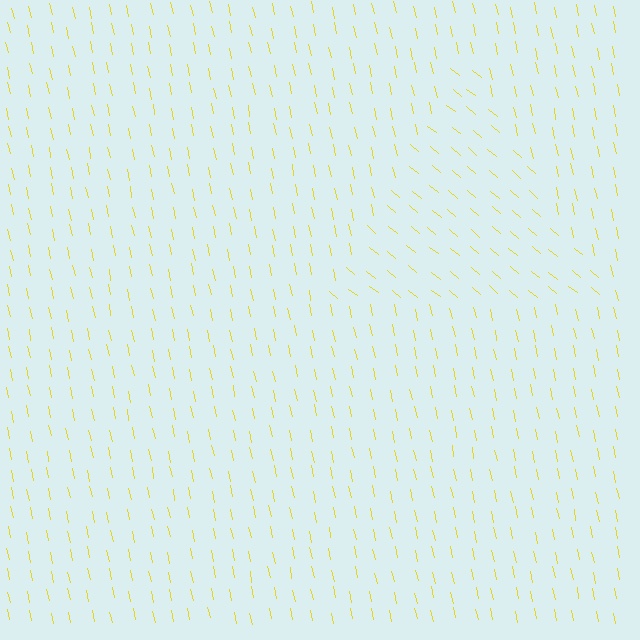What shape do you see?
I see a triangle.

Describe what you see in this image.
The image is filled with small yellow line segments. A triangle region in the image has lines oriented differently from the surrounding lines, creating a visible texture boundary.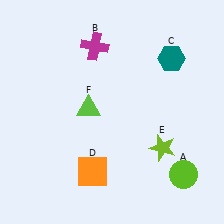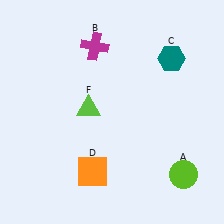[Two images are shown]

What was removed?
The lime star (E) was removed in Image 2.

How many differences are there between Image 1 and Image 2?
There is 1 difference between the two images.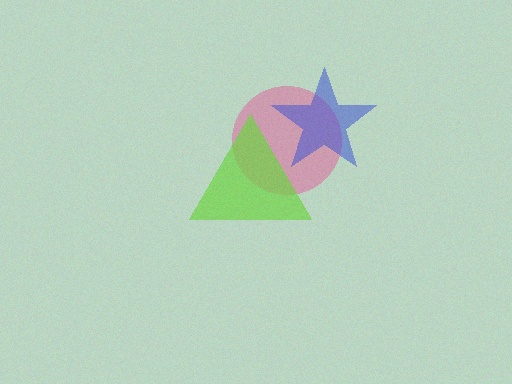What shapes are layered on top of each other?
The layered shapes are: a pink circle, a blue star, a lime triangle.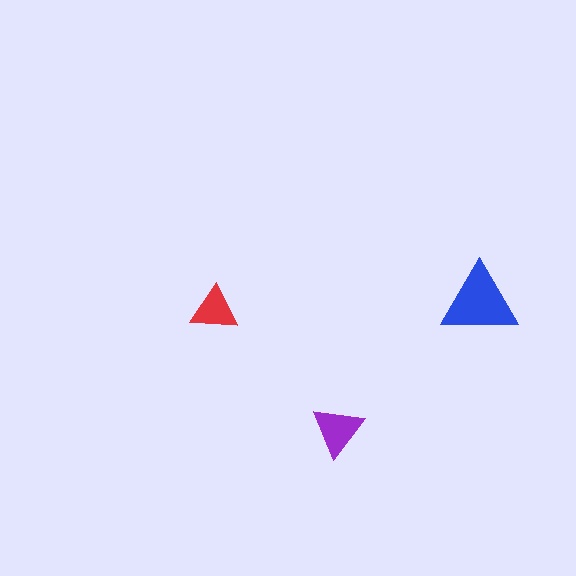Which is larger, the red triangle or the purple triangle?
The purple one.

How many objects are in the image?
There are 3 objects in the image.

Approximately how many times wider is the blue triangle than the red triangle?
About 1.5 times wider.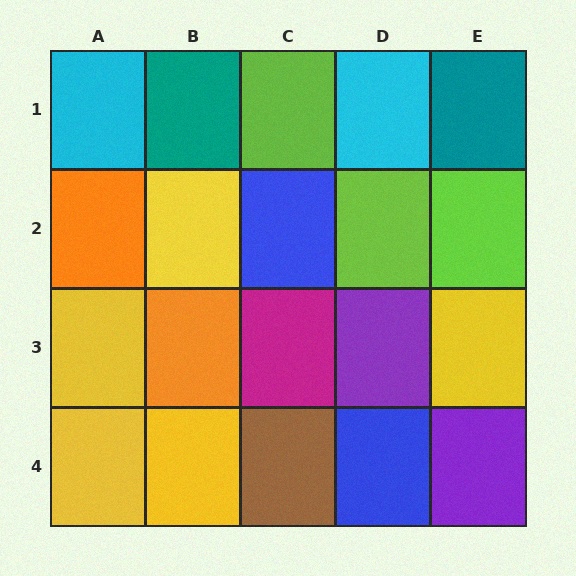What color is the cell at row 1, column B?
Teal.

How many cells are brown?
1 cell is brown.